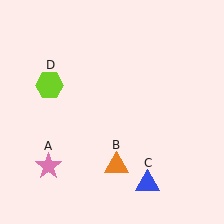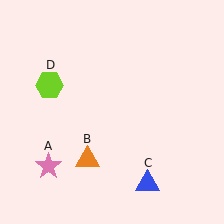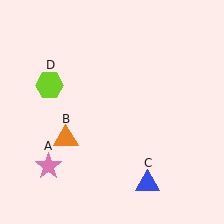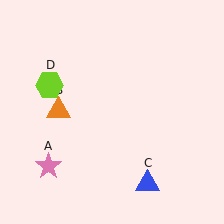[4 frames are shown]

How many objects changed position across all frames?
1 object changed position: orange triangle (object B).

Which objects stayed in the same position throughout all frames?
Pink star (object A) and blue triangle (object C) and lime hexagon (object D) remained stationary.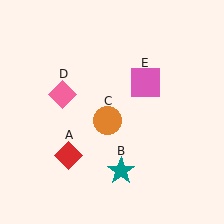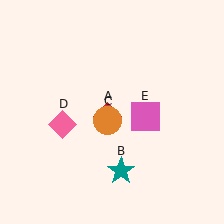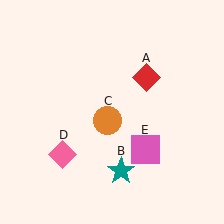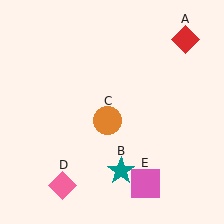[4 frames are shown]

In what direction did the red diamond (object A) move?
The red diamond (object A) moved up and to the right.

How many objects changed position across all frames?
3 objects changed position: red diamond (object A), pink diamond (object D), pink square (object E).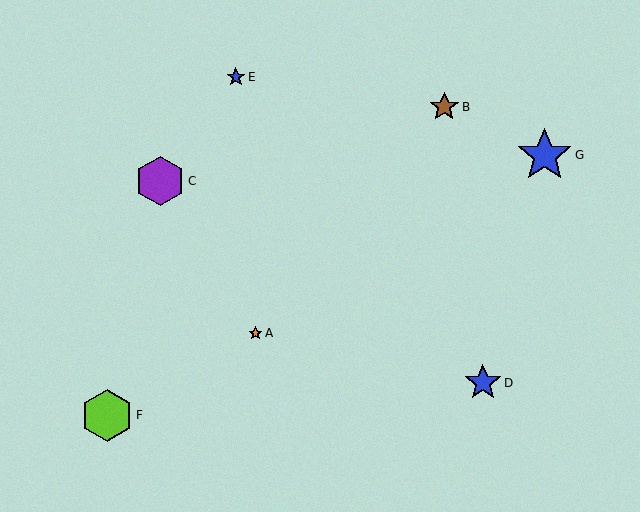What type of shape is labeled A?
Shape A is an orange star.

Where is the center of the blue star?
The center of the blue star is at (236, 77).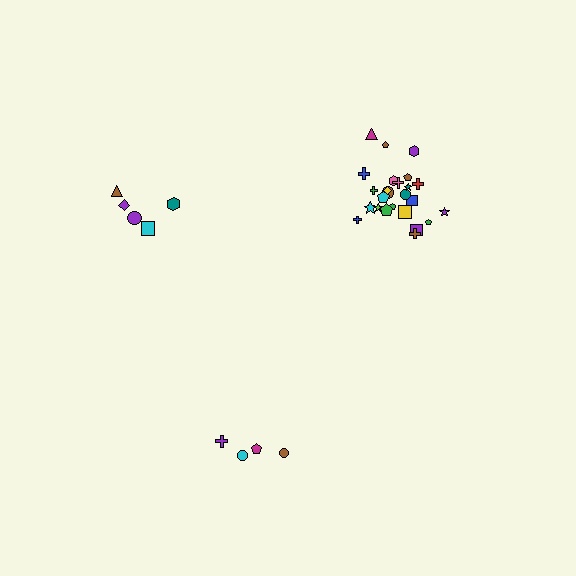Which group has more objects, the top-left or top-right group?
The top-right group.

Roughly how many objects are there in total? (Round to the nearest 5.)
Roughly 35 objects in total.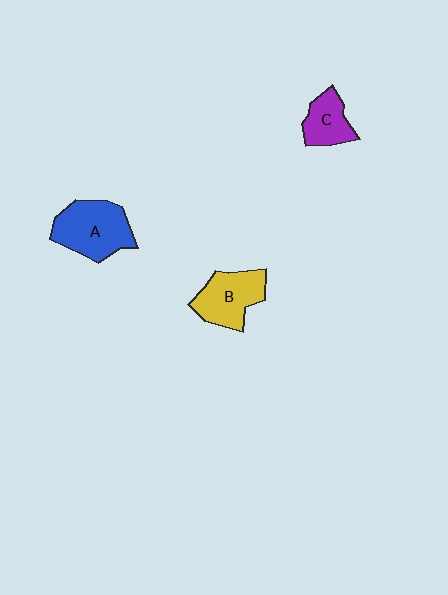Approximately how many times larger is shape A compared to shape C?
Approximately 1.7 times.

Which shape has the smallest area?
Shape C (purple).